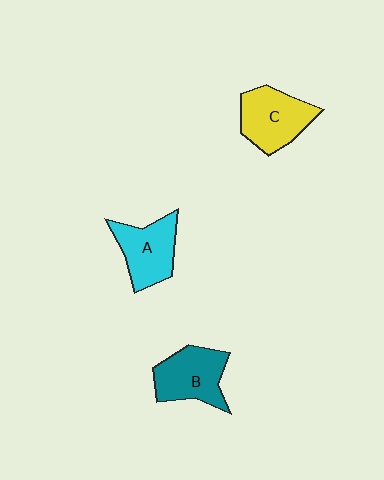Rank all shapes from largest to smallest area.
From largest to smallest: C (yellow), B (teal), A (cyan).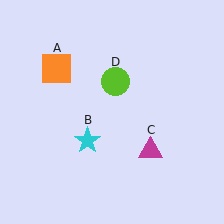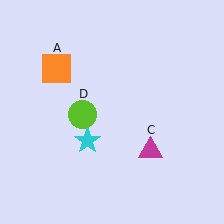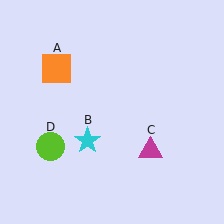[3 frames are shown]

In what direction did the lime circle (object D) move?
The lime circle (object D) moved down and to the left.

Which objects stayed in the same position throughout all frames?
Orange square (object A) and cyan star (object B) and magenta triangle (object C) remained stationary.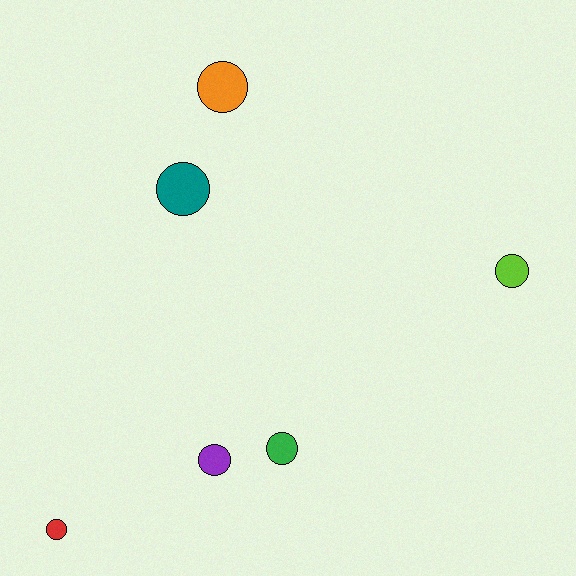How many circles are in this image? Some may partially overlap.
There are 6 circles.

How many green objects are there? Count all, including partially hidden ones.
There is 1 green object.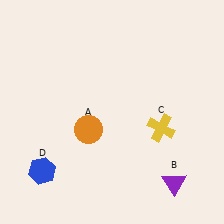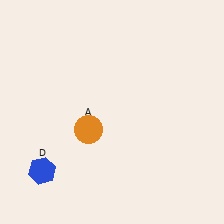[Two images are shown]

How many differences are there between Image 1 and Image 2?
There are 2 differences between the two images.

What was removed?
The purple triangle (B), the yellow cross (C) were removed in Image 2.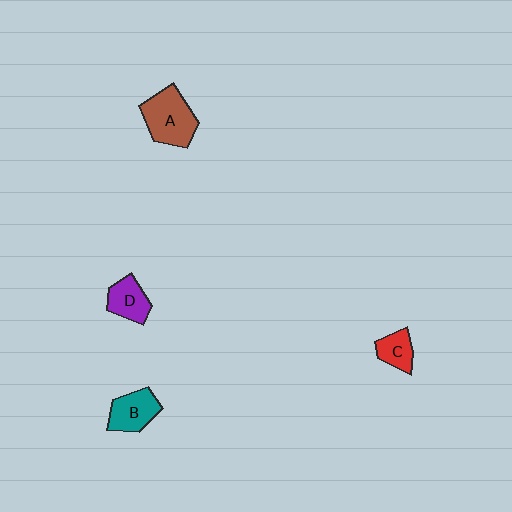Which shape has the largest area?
Shape A (brown).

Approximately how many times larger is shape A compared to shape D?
Approximately 1.6 times.